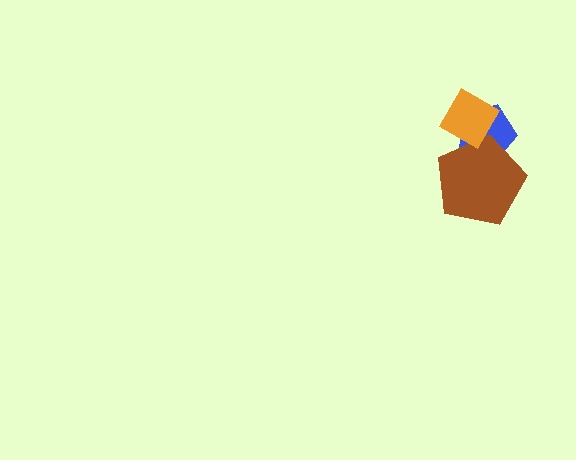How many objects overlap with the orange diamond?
2 objects overlap with the orange diamond.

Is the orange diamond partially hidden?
No, no other shape covers it.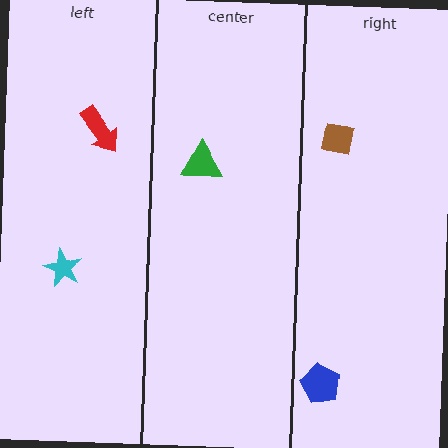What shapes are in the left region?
The red arrow, the cyan star.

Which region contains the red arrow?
The left region.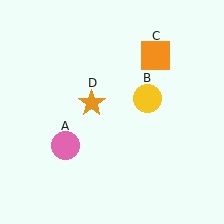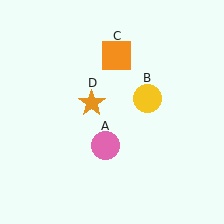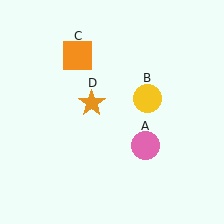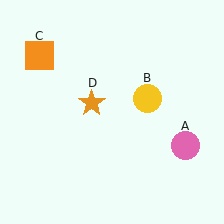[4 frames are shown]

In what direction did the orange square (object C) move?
The orange square (object C) moved left.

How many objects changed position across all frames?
2 objects changed position: pink circle (object A), orange square (object C).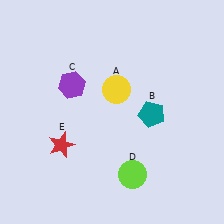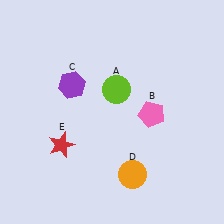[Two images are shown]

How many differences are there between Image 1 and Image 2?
There are 3 differences between the two images.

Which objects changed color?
A changed from yellow to lime. B changed from teal to pink. D changed from lime to orange.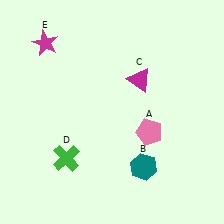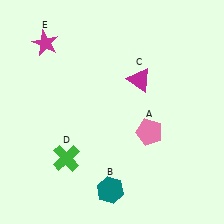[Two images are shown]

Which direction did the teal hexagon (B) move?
The teal hexagon (B) moved left.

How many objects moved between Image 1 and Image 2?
1 object moved between the two images.